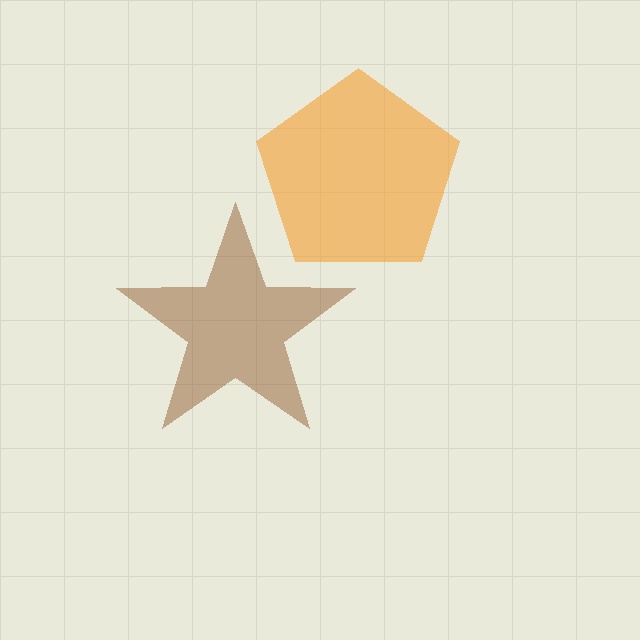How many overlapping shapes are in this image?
There are 2 overlapping shapes in the image.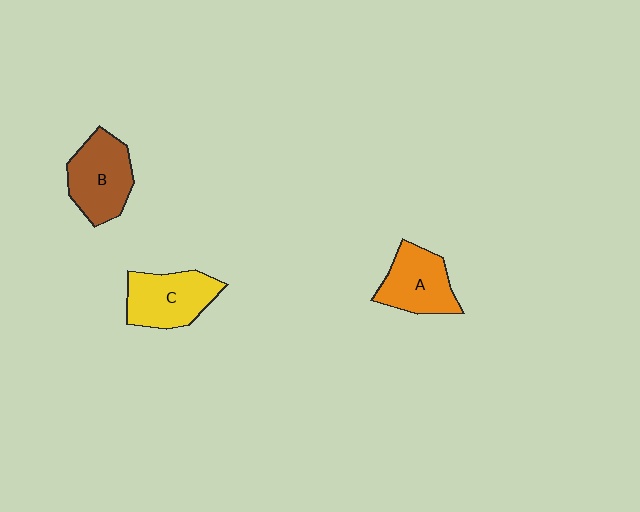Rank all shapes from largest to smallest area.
From largest to smallest: B (brown), C (yellow), A (orange).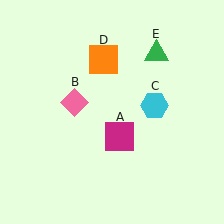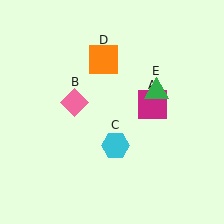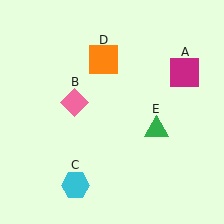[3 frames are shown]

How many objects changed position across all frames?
3 objects changed position: magenta square (object A), cyan hexagon (object C), green triangle (object E).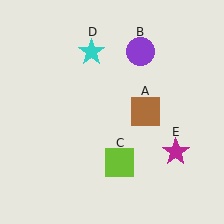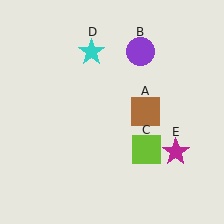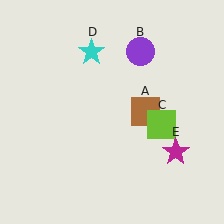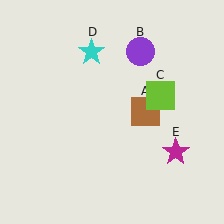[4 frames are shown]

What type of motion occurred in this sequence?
The lime square (object C) rotated counterclockwise around the center of the scene.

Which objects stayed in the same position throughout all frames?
Brown square (object A) and purple circle (object B) and cyan star (object D) and magenta star (object E) remained stationary.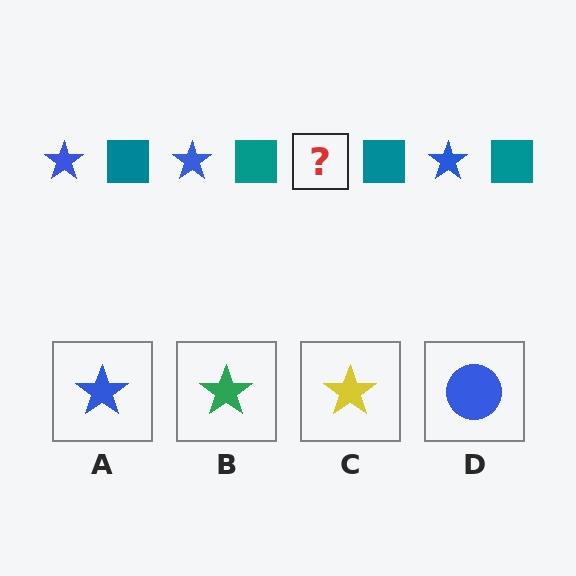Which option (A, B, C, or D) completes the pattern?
A.